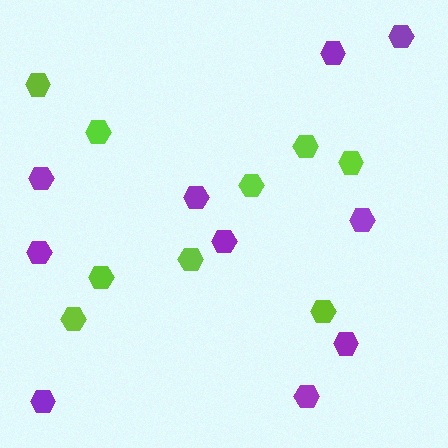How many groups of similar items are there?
There are 2 groups: one group of lime hexagons (9) and one group of purple hexagons (10).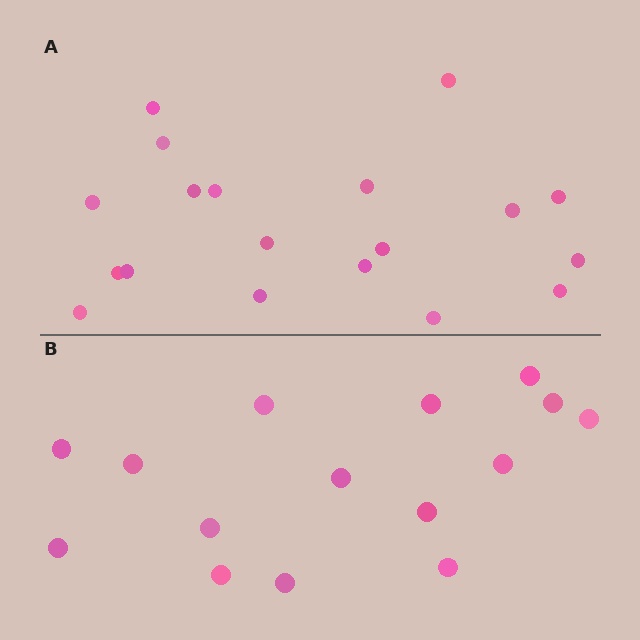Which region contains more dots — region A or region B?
Region A (the top region) has more dots.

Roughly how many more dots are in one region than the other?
Region A has about 4 more dots than region B.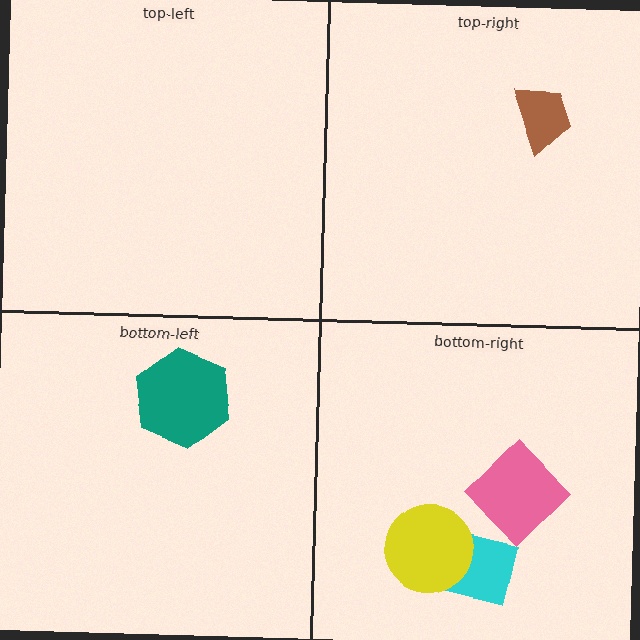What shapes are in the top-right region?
The brown trapezoid.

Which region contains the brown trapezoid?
The top-right region.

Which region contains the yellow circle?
The bottom-right region.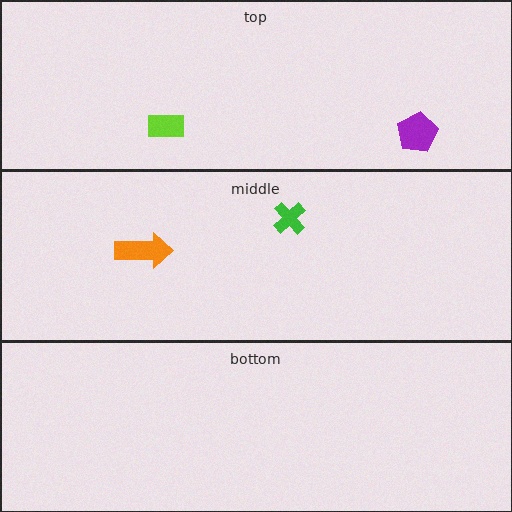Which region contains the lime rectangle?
The top region.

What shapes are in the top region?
The purple pentagon, the lime rectangle.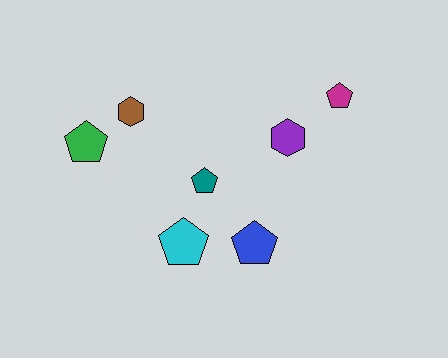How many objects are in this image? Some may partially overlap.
There are 7 objects.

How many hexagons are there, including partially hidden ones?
There are 2 hexagons.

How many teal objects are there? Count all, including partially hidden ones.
There is 1 teal object.